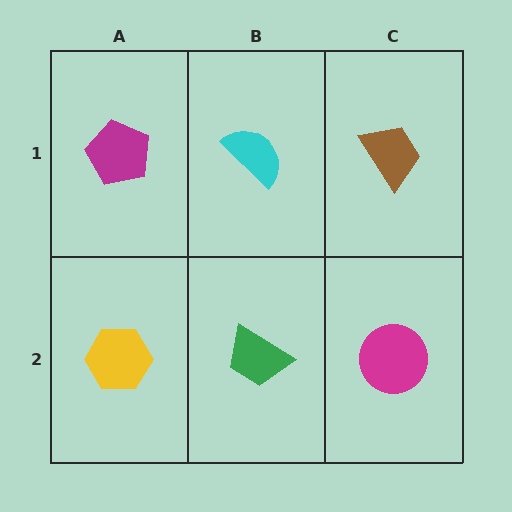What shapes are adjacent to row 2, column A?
A magenta pentagon (row 1, column A), a green trapezoid (row 2, column B).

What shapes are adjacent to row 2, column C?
A brown trapezoid (row 1, column C), a green trapezoid (row 2, column B).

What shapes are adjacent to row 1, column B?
A green trapezoid (row 2, column B), a magenta pentagon (row 1, column A), a brown trapezoid (row 1, column C).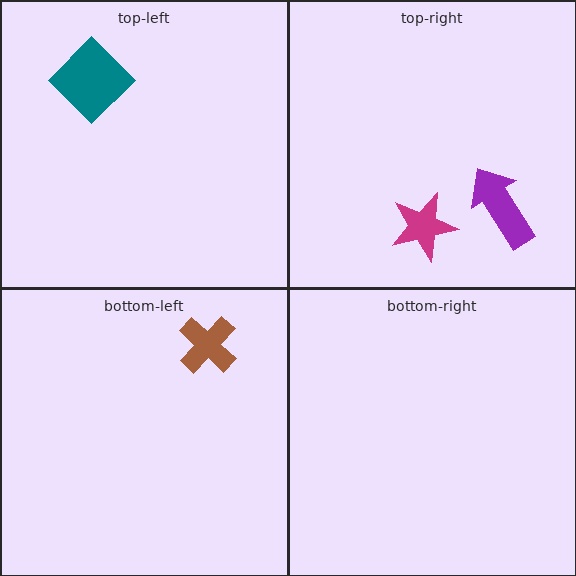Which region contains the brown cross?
The bottom-left region.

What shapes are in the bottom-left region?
The brown cross.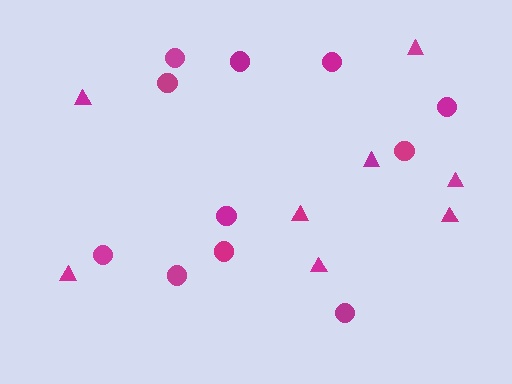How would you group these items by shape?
There are 2 groups: one group of circles (11) and one group of triangles (8).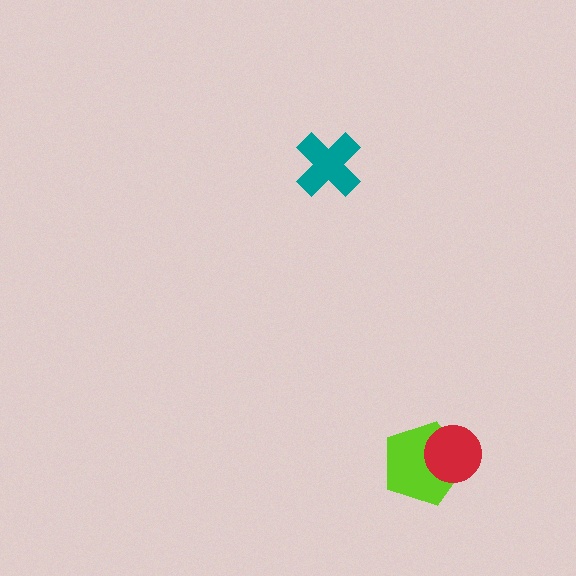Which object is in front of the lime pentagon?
The red circle is in front of the lime pentagon.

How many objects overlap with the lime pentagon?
1 object overlaps with the lime pentagon.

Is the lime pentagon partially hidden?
Yes, it is partially covered by another shape.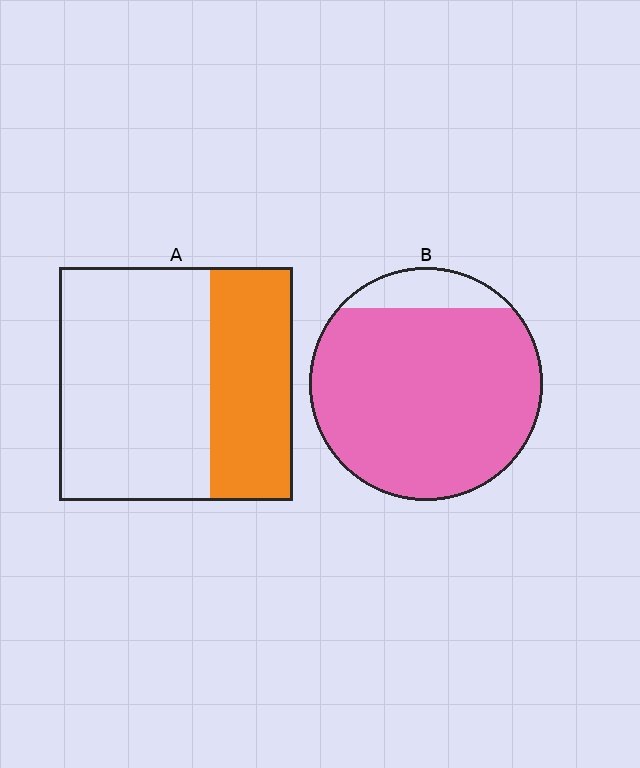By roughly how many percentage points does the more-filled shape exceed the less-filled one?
By roughly 55 percentage points (B over A).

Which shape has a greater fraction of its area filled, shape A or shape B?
Shape B.